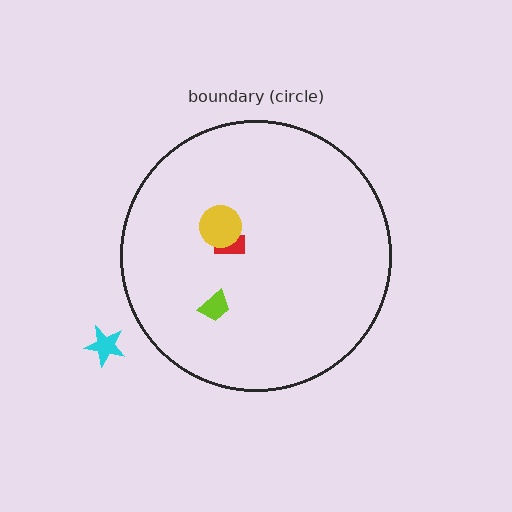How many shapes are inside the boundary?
3 inside, 1 outside.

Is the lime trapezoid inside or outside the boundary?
Inside.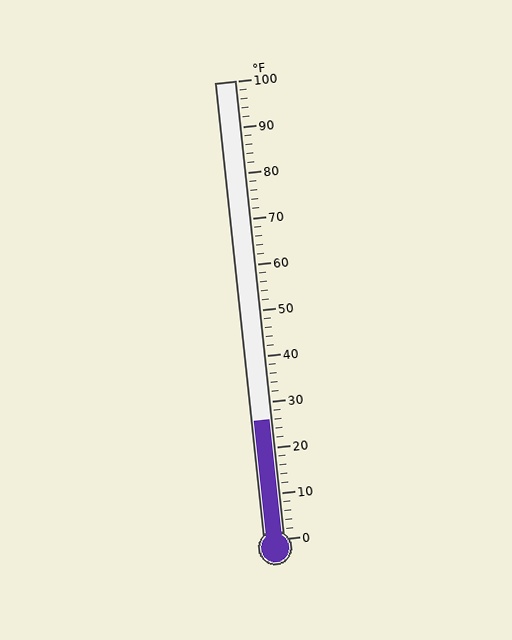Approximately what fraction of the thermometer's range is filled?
The thermometer is filled to approximately 25% of its range.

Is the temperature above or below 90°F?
The temperature is below 90°F.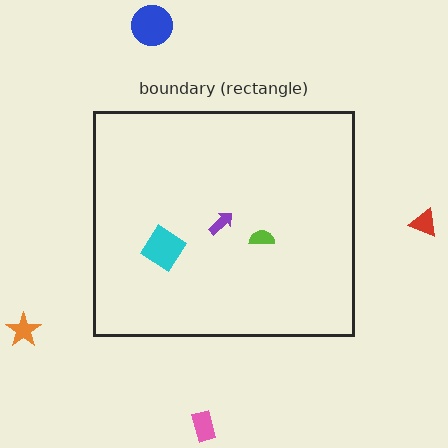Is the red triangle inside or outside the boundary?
Outside.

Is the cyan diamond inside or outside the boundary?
Inside.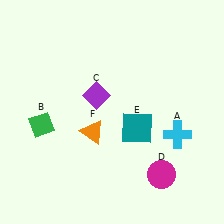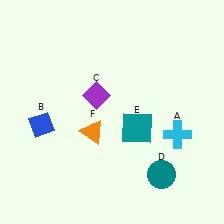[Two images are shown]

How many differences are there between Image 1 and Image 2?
There are 2 differences between the two images.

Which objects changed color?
B changed from green to blue. D changed from magenta to teal.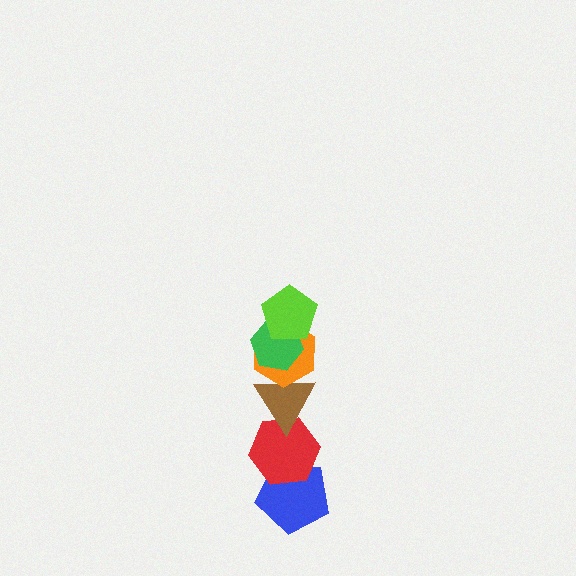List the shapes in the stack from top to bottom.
From top to bottom: the lime pentagon, the green hexagon, the orange hexagon, the brown triangle, the red hexagon, the blue pentagon.